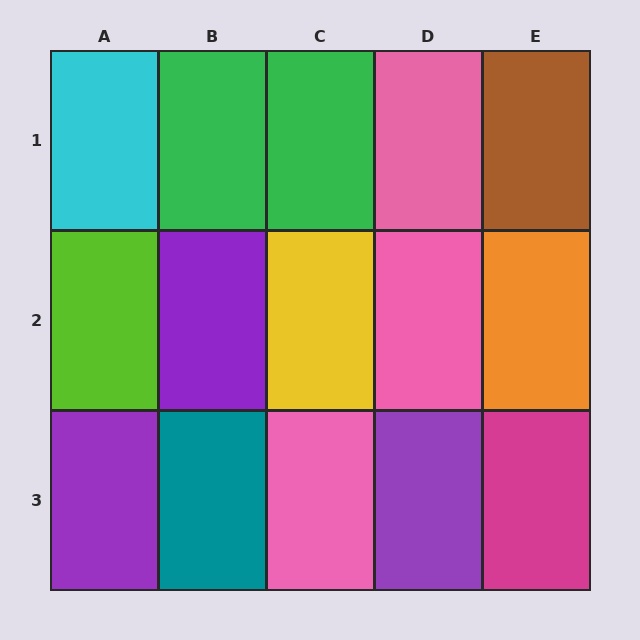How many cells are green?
2 cells are green.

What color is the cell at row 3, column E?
Magenta.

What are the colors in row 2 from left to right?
Lime, purple, yellow, pink, orange.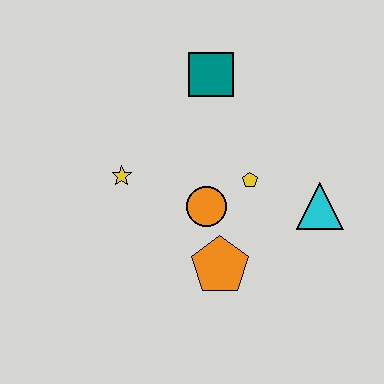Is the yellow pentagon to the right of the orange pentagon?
Yes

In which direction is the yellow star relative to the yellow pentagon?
The yellow star is to the left of the yellow pentagon.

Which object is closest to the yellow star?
The orange circle is closest to the yellow star.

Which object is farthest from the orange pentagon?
The teal square is farthest from the orange pentagon.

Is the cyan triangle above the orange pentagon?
Yes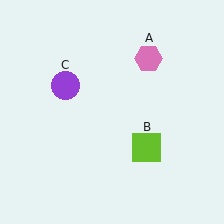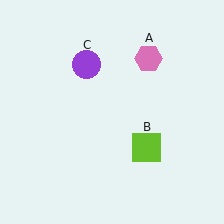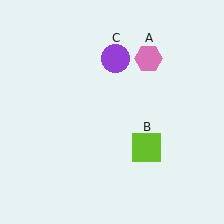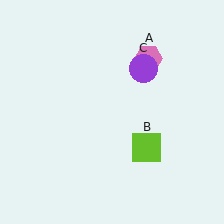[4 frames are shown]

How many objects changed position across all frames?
1 object changed position: purple circle (object C).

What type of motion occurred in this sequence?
The purple circle (object C) rotated clockwise around the center of the scene.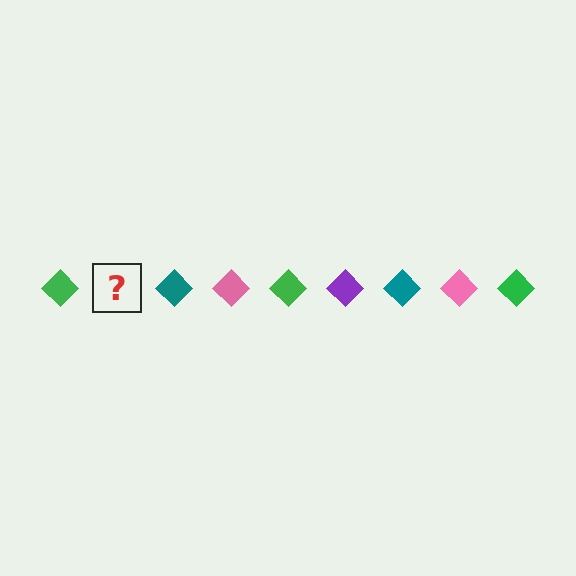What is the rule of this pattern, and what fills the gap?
The rule is that the pattern cycles through green, purple, teal, pink diamonds. The gap should be filled with a purple diamond.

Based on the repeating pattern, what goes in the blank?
The blank should be a purple diamond.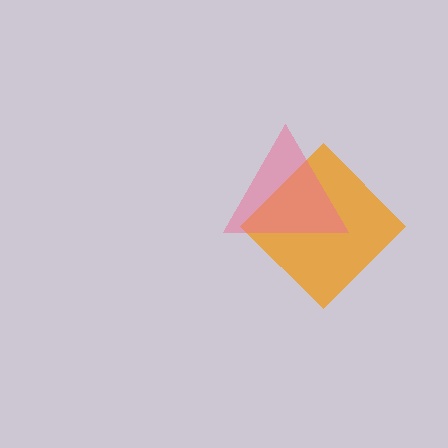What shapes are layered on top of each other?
The layered shapes are: an orange diamond, a pink triangle.